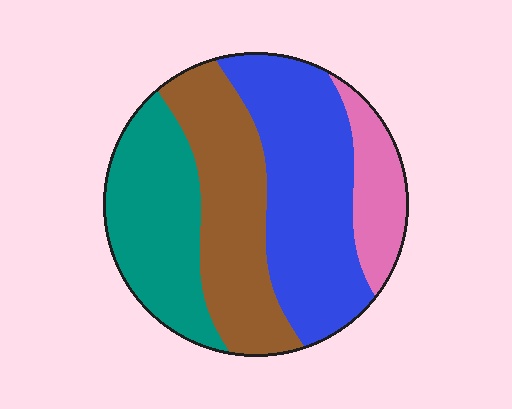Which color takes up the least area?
Pink, at roughly 10%.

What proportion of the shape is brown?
Brown takes up between a quarter and a half of the shape.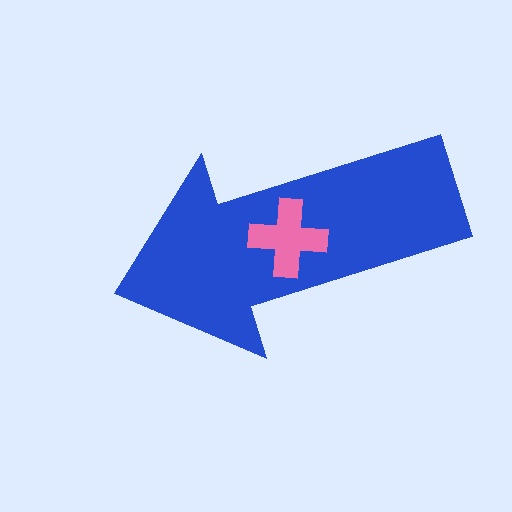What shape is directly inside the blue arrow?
The pink cross.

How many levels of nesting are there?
2.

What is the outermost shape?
The blue arrow.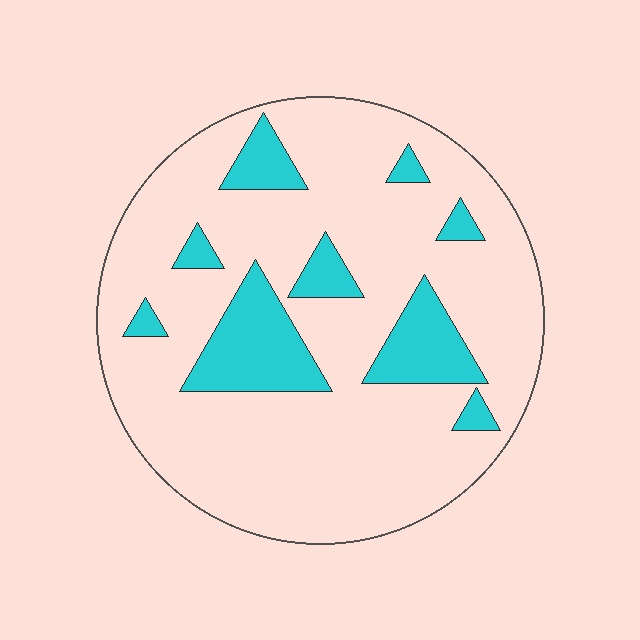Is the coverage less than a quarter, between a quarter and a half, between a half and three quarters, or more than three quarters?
Less than a quarter.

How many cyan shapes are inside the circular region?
9.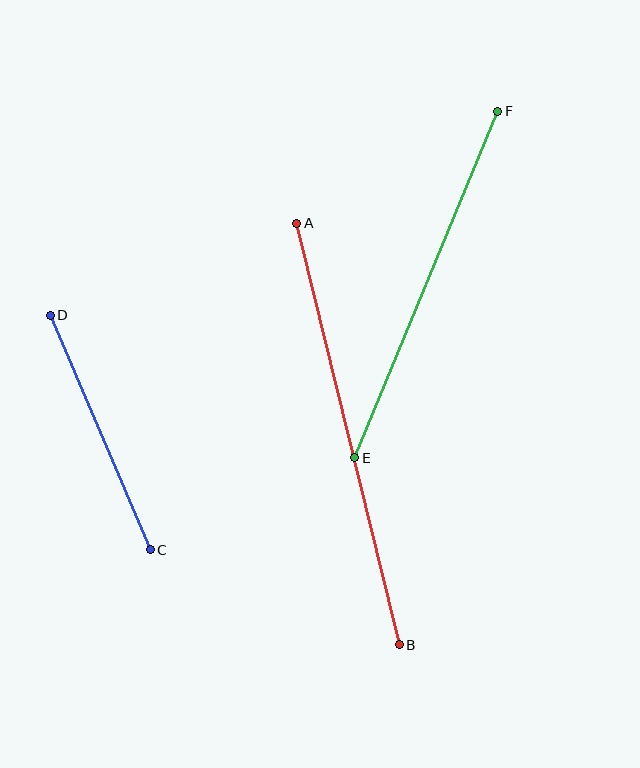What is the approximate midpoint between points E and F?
The midpoint is at approximately (426, 284) pixels.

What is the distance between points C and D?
The distance is approximately 255 pixels.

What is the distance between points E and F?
The distance is approximately 374 pixels.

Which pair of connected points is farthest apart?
Points A and B are farthest apart.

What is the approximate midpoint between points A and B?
The midpoint is at approximately (348, 434) pixels.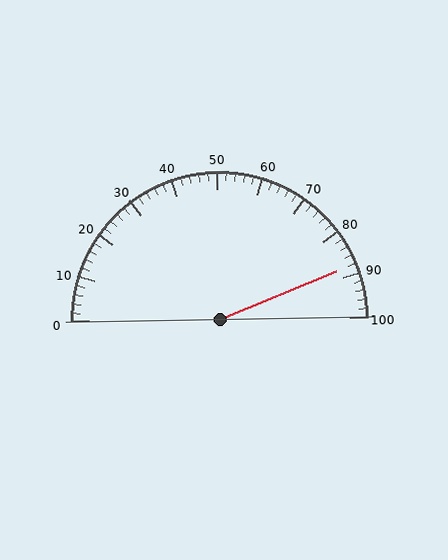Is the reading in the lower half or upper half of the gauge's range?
The reading is in the upper half of the range (0 to 100).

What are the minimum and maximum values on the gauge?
The gauge ranges from 0 to 100.